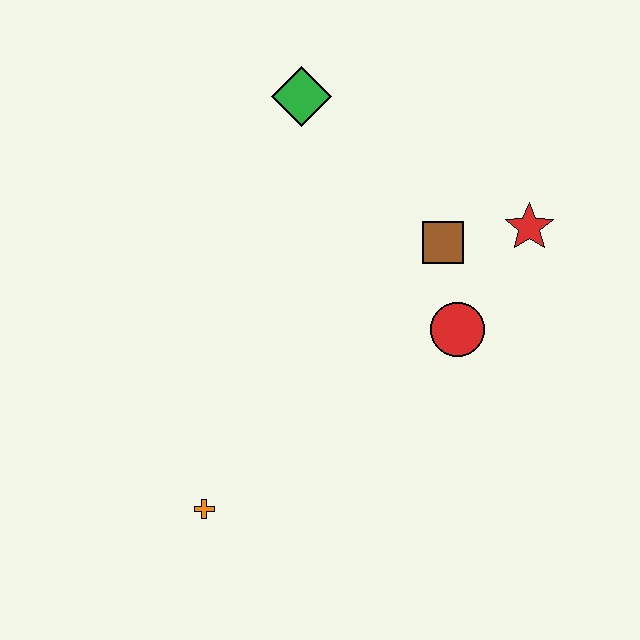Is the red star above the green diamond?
No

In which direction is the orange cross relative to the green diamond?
The orange cross is below the green diamond.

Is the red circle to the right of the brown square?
Yes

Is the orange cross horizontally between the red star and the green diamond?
No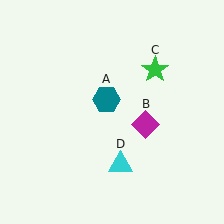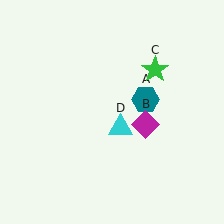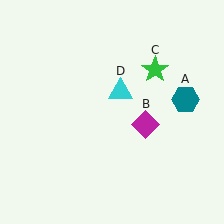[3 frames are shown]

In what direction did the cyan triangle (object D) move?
The cyan triangle (object D) moved up.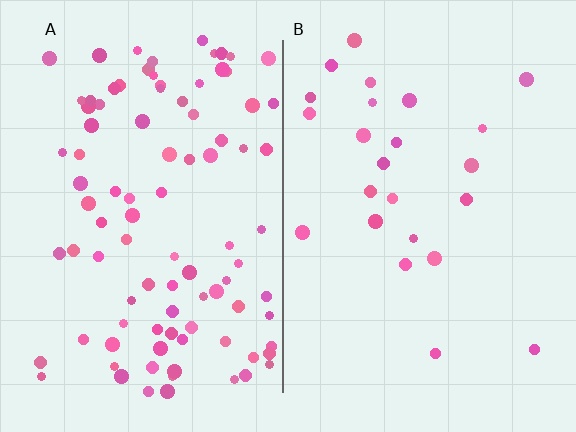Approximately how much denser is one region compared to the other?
Approximately 3.9× — region A over region B.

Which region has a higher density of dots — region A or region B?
A (the left).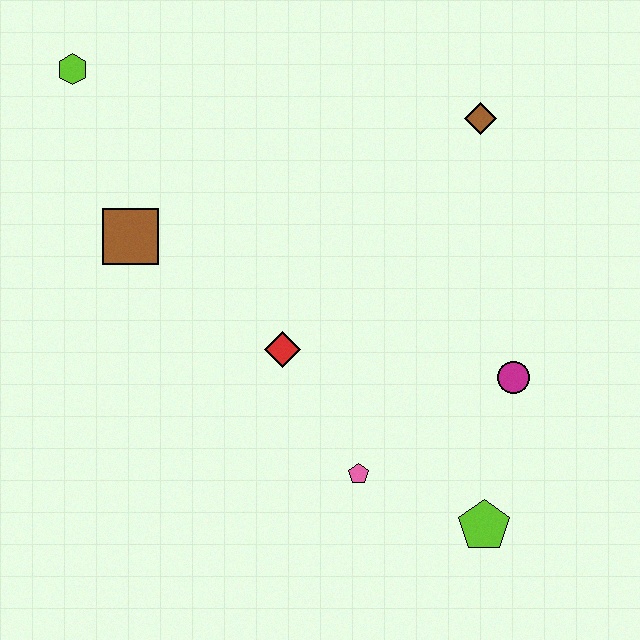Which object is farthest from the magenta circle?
The lime hexagon is farthest from the magenta circle.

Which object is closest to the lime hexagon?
The brown square is closest to the lime hexagon.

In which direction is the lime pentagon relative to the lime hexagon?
The lime pentagon is below the lime hexagon.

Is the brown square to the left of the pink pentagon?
Yes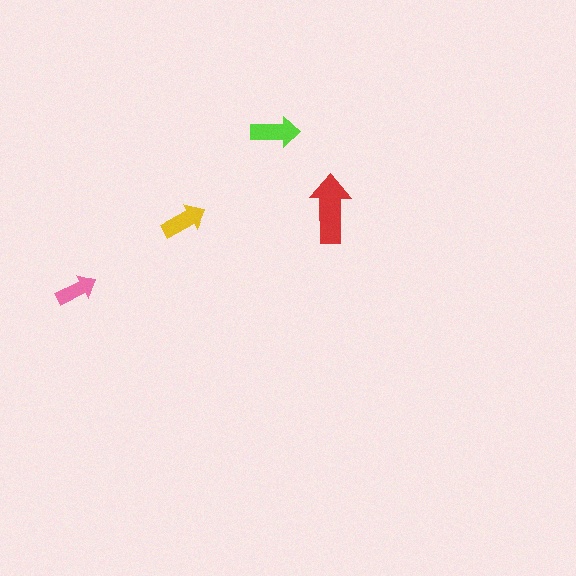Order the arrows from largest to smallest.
the red one, the lime one, the yellow one, the pink one.